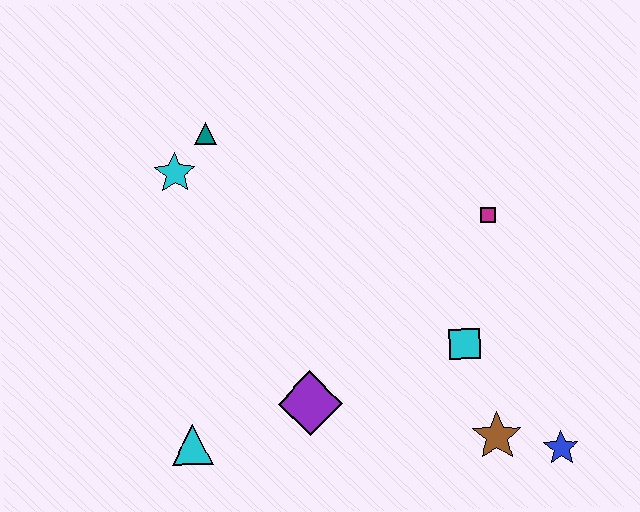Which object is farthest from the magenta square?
The cyan triangle is farthest from the magenta square.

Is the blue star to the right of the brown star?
Yes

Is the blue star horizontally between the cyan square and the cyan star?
No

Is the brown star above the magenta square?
No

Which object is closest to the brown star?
The blue star is closest to the brown star.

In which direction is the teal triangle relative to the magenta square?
The teal triangle is to the left of the magenta square.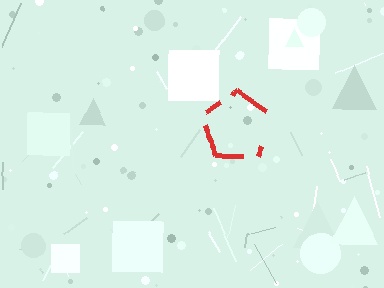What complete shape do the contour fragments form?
The contour fragments form a pentagon.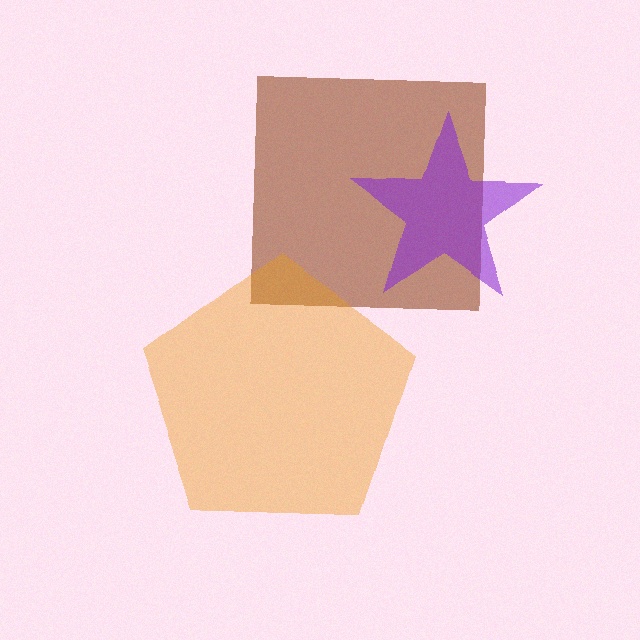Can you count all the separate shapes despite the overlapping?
Yes, there are 3 separate shapes.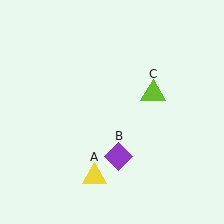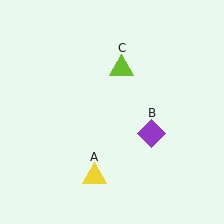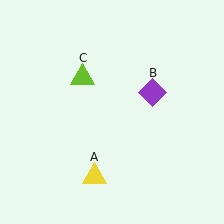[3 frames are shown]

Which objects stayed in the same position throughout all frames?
Yellow triangle (object A) remained stationary.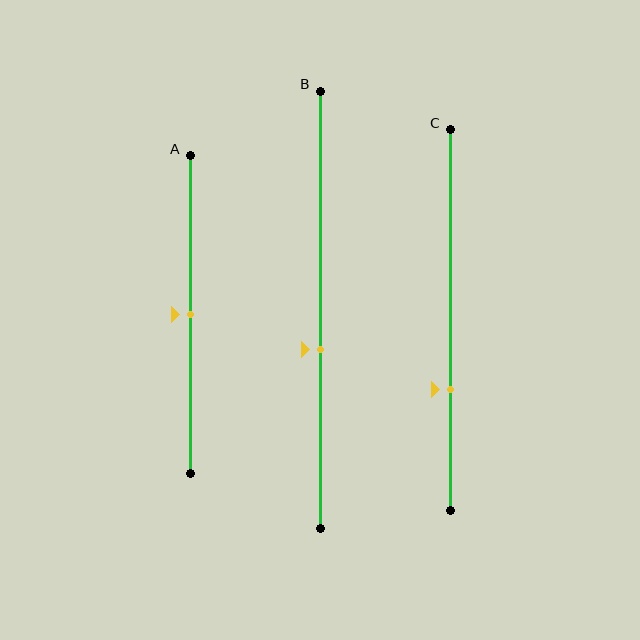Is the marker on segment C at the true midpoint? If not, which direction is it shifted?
No, the marker on segment C is shifted downward by about 18% of the segment length.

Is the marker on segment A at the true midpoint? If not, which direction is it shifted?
Yes, the marker on segment A is at the true midpoint.